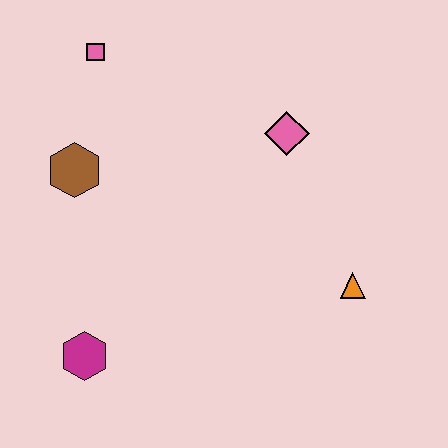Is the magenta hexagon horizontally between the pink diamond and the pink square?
No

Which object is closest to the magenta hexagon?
The brown hexagon is closest to the magenta hexagon.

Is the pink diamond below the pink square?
Yes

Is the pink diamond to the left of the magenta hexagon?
No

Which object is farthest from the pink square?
The orange triangle is farthest from the pink square.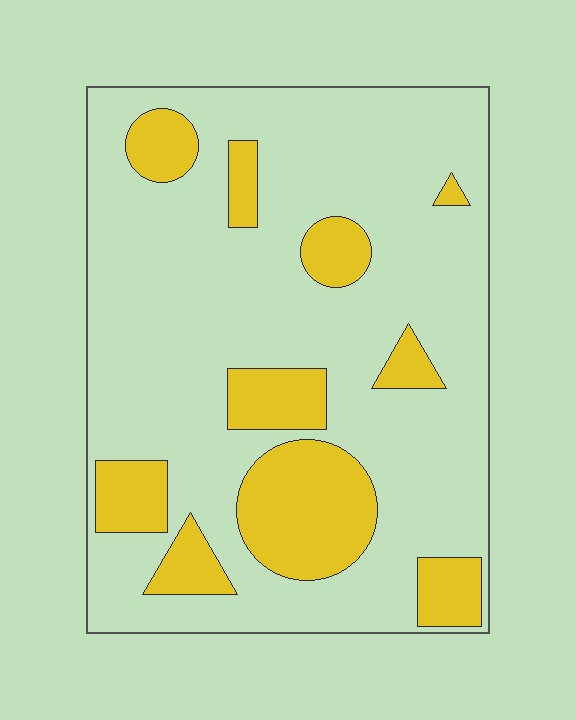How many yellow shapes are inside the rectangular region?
10.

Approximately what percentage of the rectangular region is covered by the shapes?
Approximately 25%.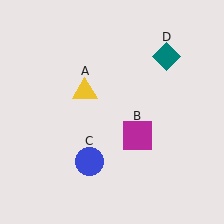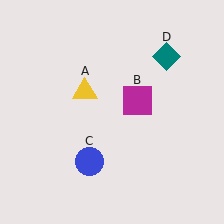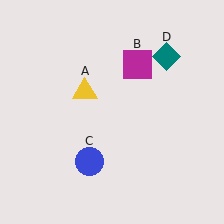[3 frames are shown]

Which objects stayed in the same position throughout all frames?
Yellow triangle (object A) and blue circle (object C) and teal diamond (object D) remained stationary.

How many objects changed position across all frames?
1 object changed position: magenta square (object B).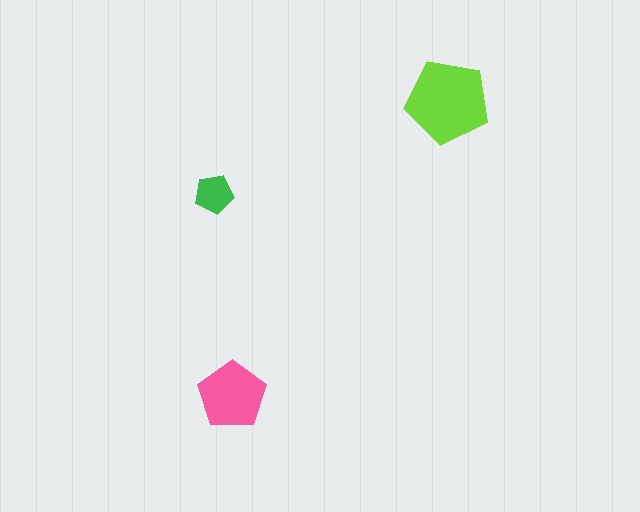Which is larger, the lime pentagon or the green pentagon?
The lime one.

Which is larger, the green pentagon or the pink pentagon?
The pink one.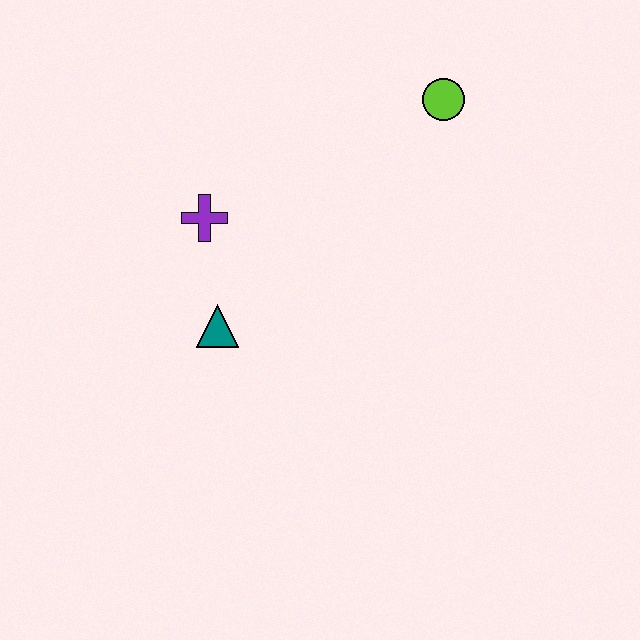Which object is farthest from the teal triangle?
The lime circle is farthest from the teal triangle.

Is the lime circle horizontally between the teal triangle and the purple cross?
No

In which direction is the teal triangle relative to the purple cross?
The teal triangle is below the purple cross.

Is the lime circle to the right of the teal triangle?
Yes